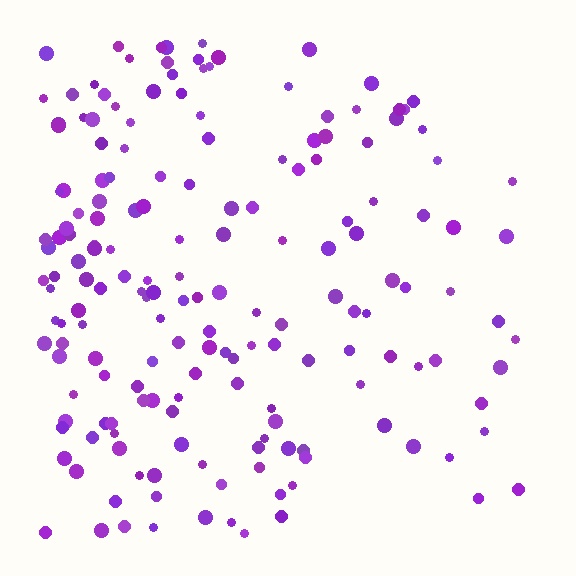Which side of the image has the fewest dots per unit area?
The right.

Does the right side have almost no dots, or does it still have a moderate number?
Still a moderate number, just noticeably fewer than the left.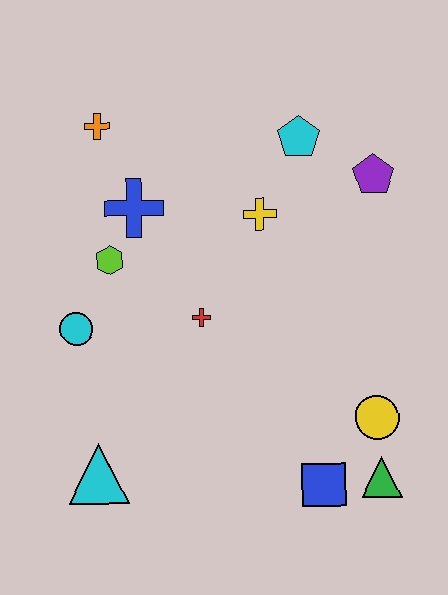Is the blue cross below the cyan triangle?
No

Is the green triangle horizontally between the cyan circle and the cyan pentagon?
No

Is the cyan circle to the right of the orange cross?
No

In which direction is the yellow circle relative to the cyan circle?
The yellow circle is to the right of the cyan circle.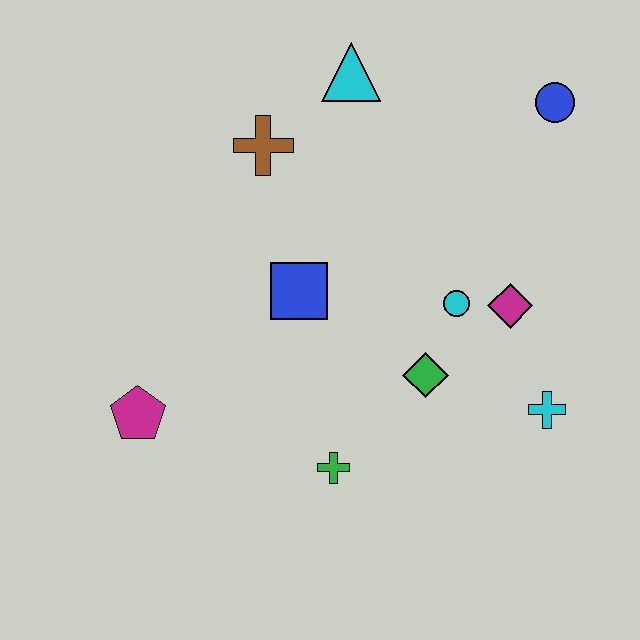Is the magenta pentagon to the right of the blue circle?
No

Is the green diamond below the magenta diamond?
Yes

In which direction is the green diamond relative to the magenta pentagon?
The green diamond is to the right of the magenta pentagon.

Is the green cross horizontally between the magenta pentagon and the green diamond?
Yes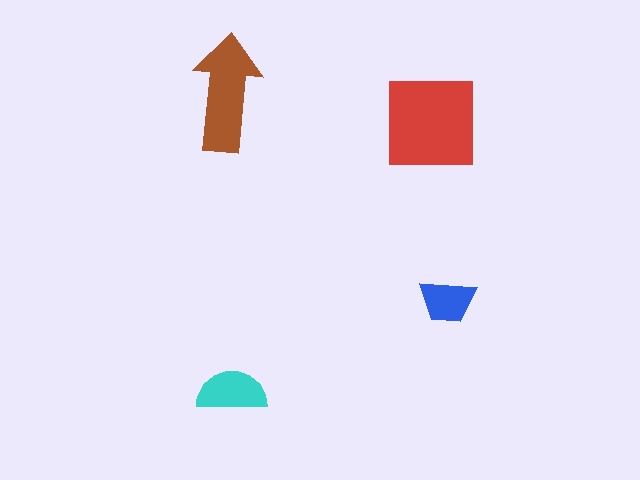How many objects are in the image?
There are 4 objects in the image.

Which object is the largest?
The red square.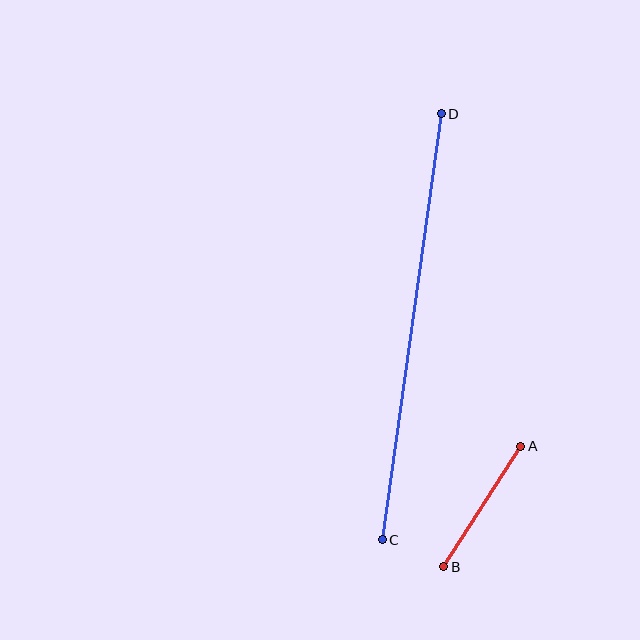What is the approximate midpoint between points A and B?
The midpoint is at approximately (482, 507) pixels.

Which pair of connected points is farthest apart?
Points C and D are farthest apart.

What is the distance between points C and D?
The distance is approximately 430 pixels.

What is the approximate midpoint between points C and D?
The midpoint is at approximately (412, 327) pixels.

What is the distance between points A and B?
The distance is approximately 143 pixels.